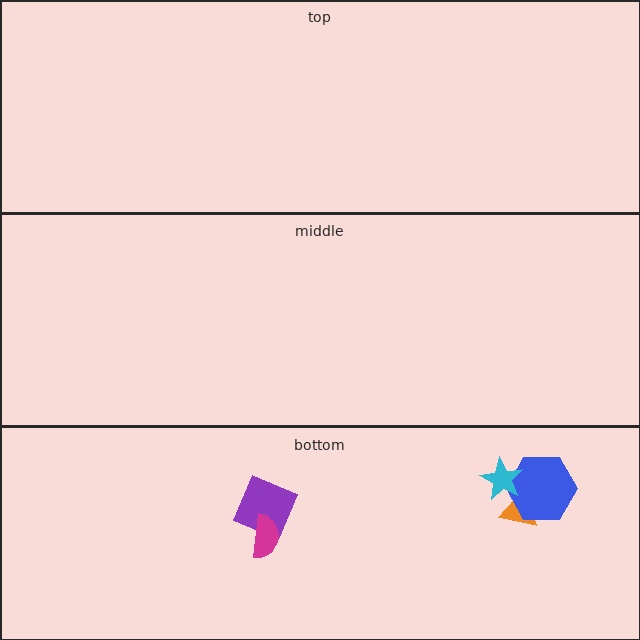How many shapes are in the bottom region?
5.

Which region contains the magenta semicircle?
The bottom region.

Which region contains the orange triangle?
The bottom region.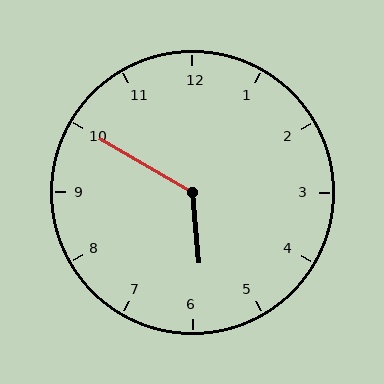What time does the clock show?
5:50.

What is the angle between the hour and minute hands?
Approximately 125 degrees.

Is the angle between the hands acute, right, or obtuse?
It is obtuse.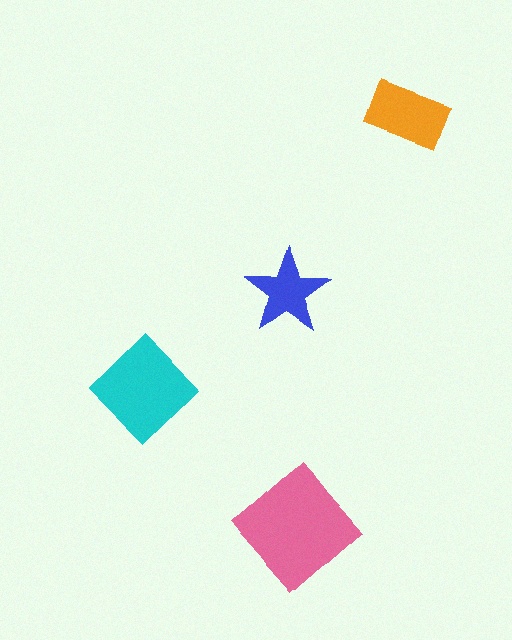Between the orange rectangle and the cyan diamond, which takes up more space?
The cyan diamond.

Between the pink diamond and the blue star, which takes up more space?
The pink diamond.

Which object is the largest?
The pink diamond.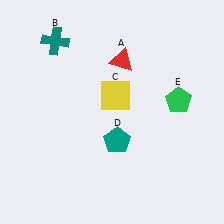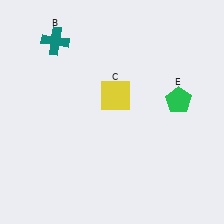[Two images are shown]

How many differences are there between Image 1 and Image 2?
There are 2 differences between the two images.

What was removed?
The teal pentagon (D), the red triangle (A) were removed in Image 2.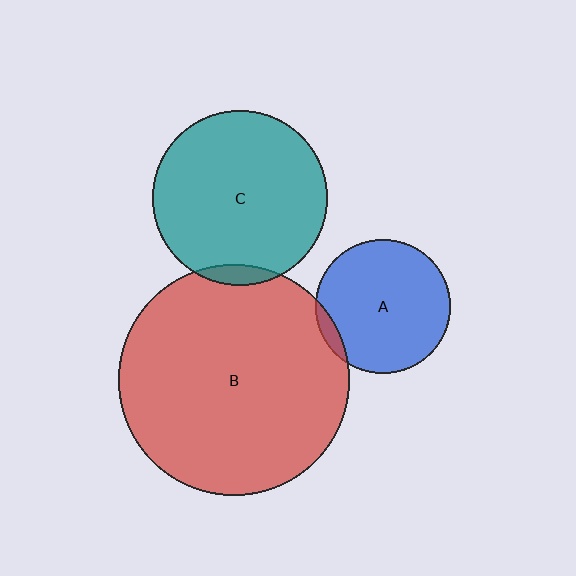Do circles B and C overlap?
Yes.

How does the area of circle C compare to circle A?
Approximately 1.7 times.